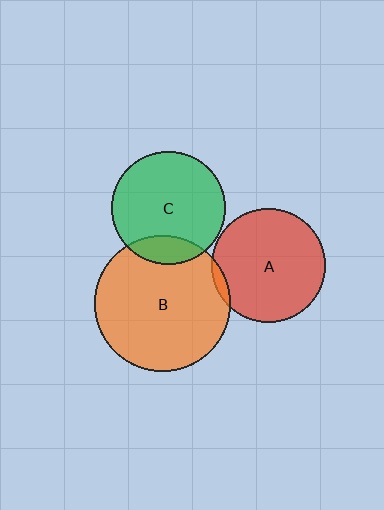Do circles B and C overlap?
Yes.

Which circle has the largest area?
Circle B (orange).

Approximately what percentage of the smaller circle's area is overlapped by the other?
Approximately 15%.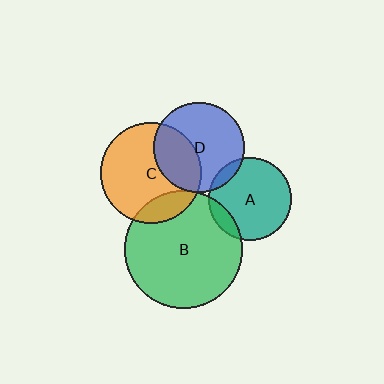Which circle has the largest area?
Circle B (green).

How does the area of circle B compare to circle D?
Approximately 1.7 times.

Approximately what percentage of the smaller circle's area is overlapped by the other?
Approximately 10%.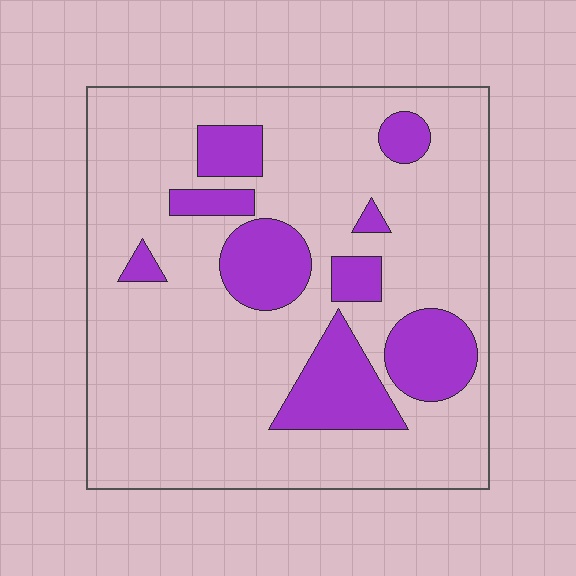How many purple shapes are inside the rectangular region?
9.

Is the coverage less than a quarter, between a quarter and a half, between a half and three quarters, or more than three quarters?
Less than a quarter.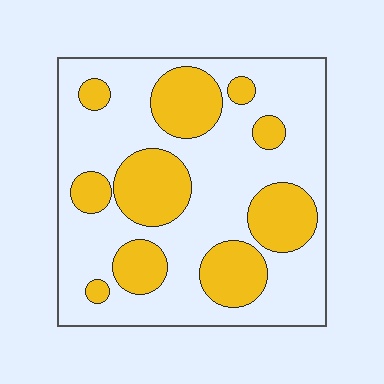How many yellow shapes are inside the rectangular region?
10.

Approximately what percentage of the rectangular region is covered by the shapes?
Approximately 30%.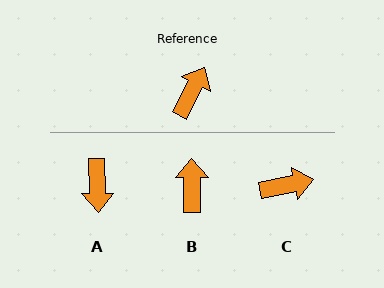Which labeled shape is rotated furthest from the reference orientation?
A, about 151 degrees away.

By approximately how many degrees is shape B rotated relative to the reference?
Approximately 27 degrees counter-clockwise.